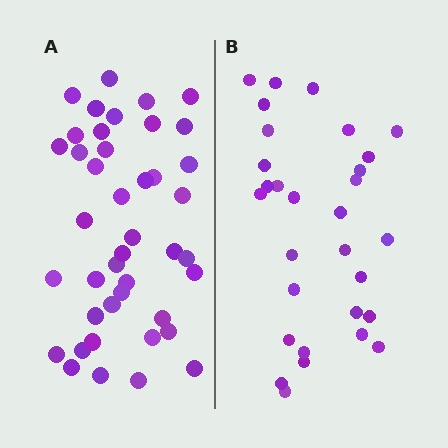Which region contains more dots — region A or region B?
Region A (the left region) has more dots.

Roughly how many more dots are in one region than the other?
Region A has roughly 12 or so more dots than region B.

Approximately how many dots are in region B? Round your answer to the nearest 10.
About 30 dots.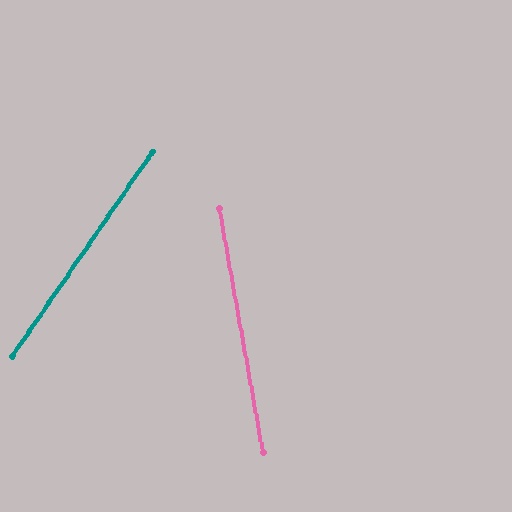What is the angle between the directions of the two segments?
Approximately 44 degrees.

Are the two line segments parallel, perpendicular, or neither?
Neither parallel nor perpendicular — they differ by about 44°.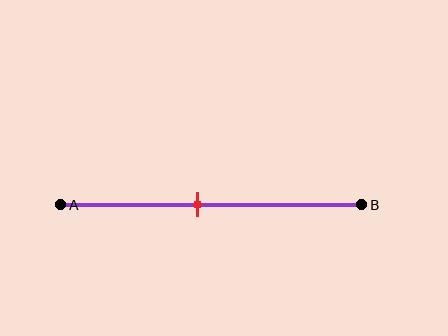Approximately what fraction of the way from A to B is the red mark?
The red mark is approximately 45% of the way from A to B.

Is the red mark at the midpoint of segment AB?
No, the mark is at about 45% from A, not at the 50% midpoint.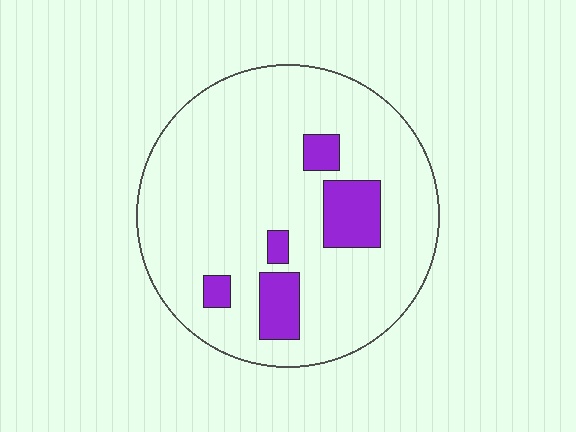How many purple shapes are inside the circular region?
5.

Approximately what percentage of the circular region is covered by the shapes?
Approximately 15%.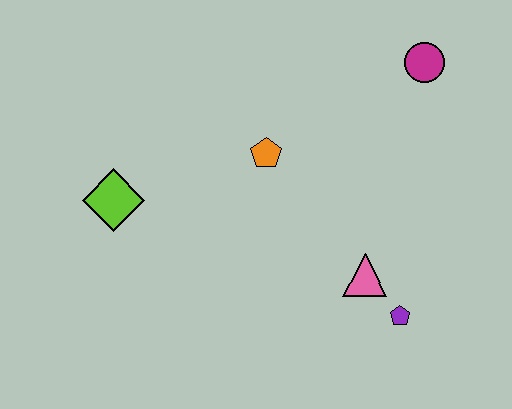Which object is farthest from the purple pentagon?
The lime diamond is farthest from the purple pentagon.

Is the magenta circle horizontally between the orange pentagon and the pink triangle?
No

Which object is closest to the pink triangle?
The purple pentagon is closest to the pink triangle.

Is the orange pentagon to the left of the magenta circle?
Yes